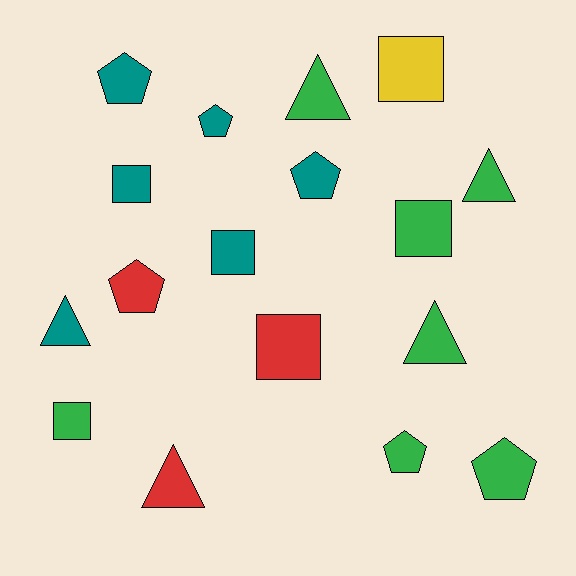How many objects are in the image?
There are 17 objects.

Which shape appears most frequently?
Pentagon, with 6 objects.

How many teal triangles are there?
There is 1 teal triangle.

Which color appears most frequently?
Green, with 7 objects.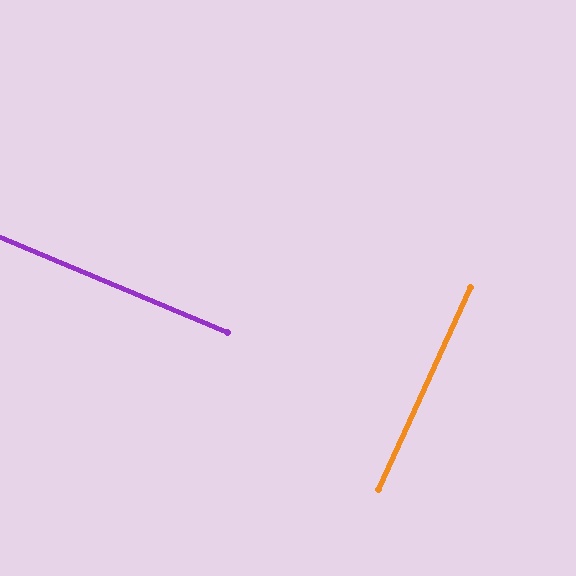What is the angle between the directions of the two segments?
Approximately 88 degrees.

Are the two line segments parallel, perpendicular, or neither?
Perpendicular — they meet at approximately 88°.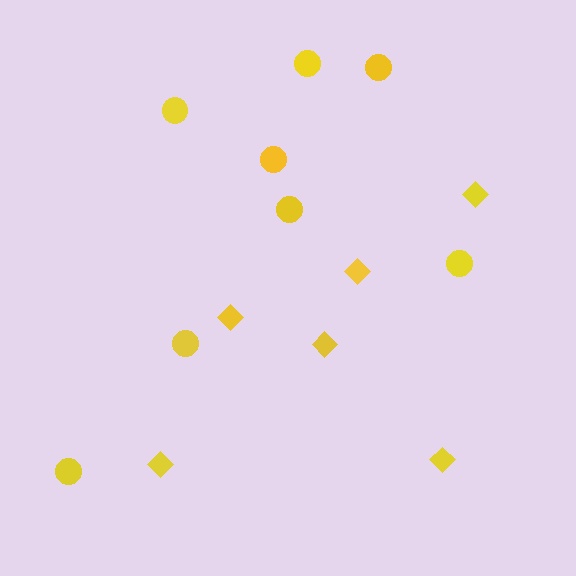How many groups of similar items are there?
There are 2 groups: one group of diamonds (6) and one group of circles (8).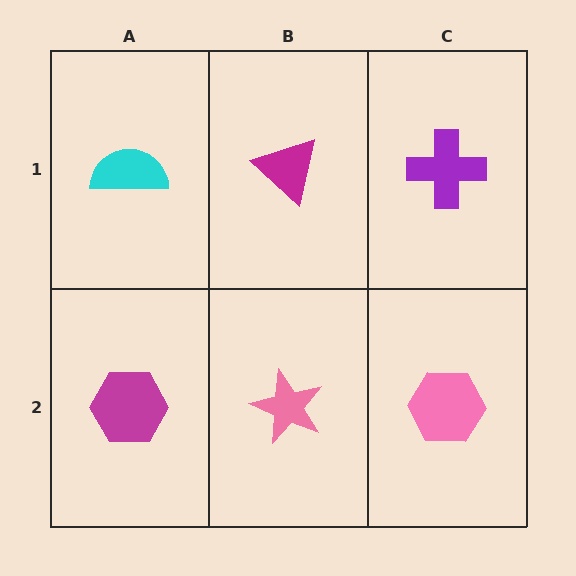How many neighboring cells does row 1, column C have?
2.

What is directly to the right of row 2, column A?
A pink star.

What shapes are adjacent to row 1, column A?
A magenta hexagon (row 2, column A), a magenta triangle (row 1, column B).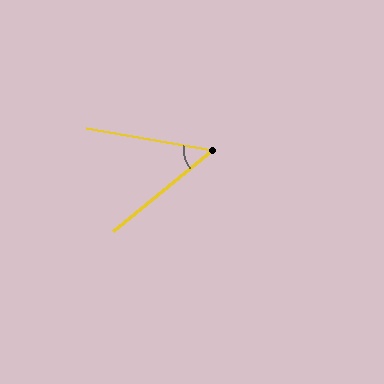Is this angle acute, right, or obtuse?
It is acute.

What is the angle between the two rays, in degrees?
Approximately 49 degrees.